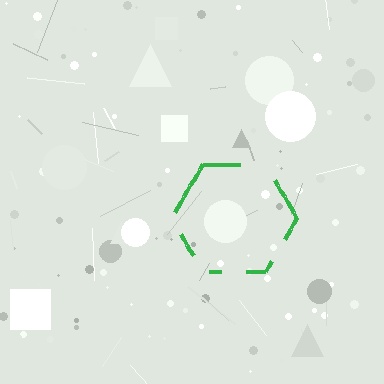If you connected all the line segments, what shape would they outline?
They would outline a hexagon.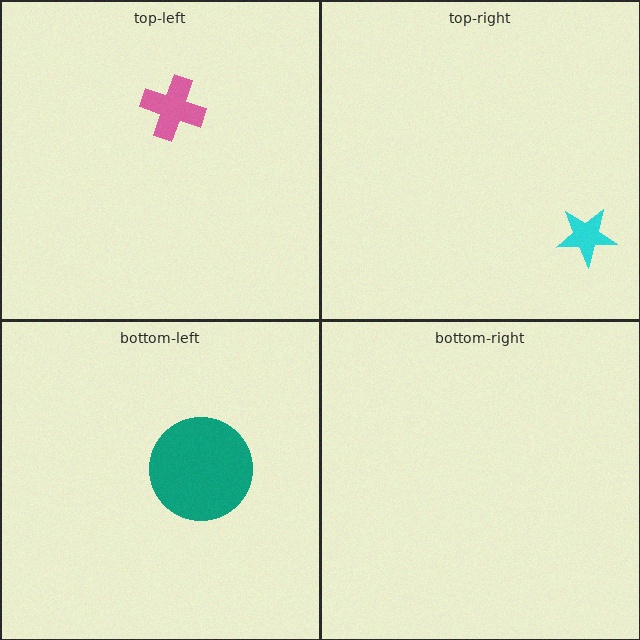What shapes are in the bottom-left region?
The teal circle.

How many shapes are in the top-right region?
1.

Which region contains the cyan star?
The top-right region.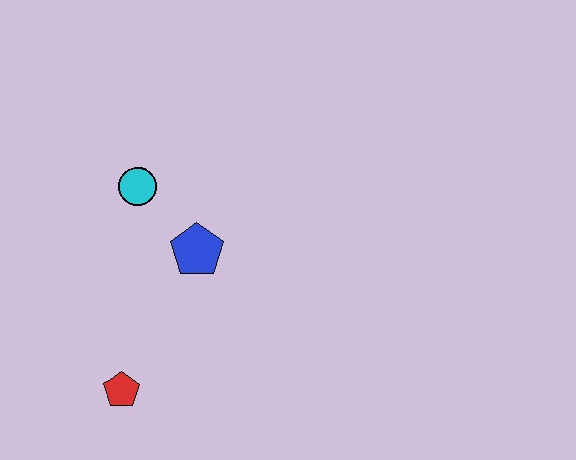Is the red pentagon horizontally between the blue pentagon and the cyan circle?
No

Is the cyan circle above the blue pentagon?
Yes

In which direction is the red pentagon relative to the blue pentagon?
The red pentagon is below the blue pentagon.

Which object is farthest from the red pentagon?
The cyan circle is farthest from the red pentagon.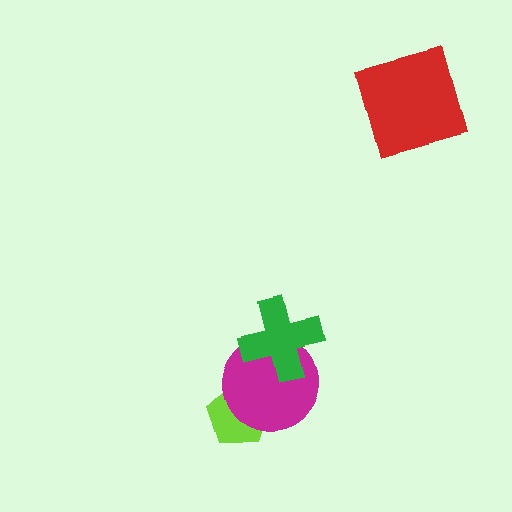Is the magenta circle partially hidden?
Yes, it is partially covered by another shape.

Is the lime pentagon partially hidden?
Yes, it is partially covered by another shape.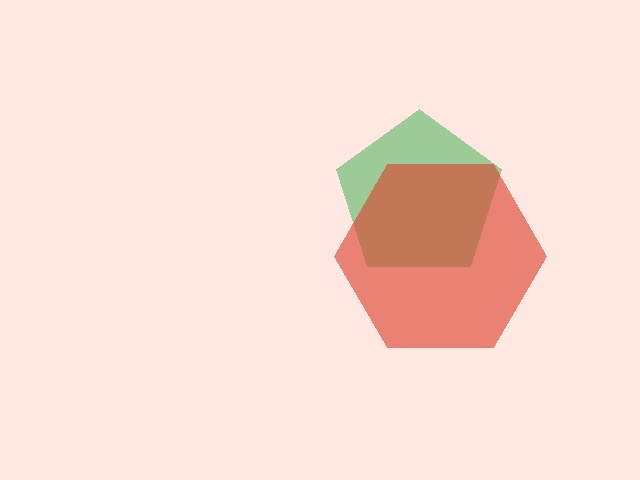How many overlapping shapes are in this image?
There are 2 overlapping shapes in the image.